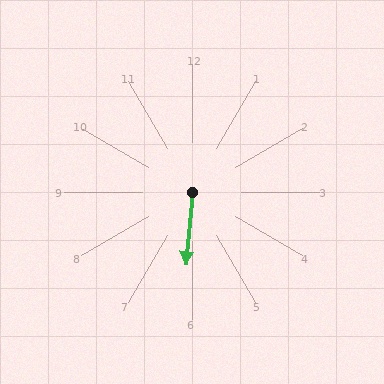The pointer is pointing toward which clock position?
Roughly 6 o'clock.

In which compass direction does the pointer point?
South.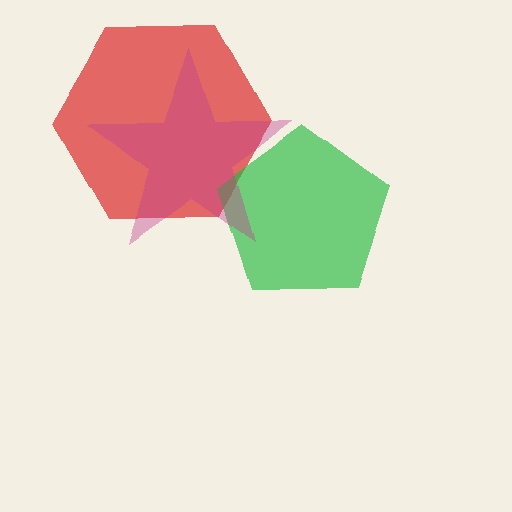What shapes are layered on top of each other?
The layered shapes are: a red hexagon, a green pentagon, a magenta star.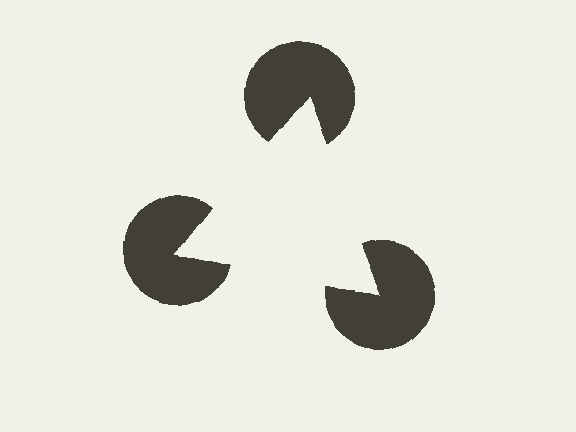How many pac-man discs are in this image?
There are 3 — one at each vertex of the illusory triangle.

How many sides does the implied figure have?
3 sides.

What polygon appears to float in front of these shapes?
An illusory triangle — its edges are inferred from the aligned wedge cuts in the pac-man discs, not physically drawn.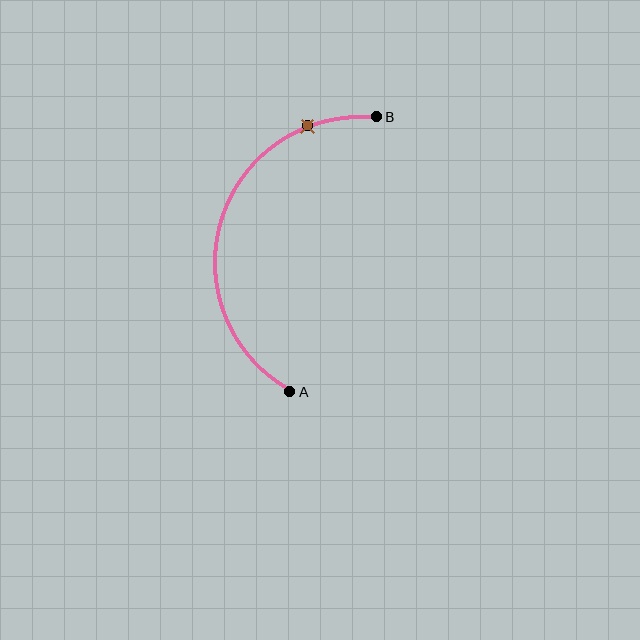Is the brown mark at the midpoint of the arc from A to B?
No. The brown mark lies on the arc but is closer to endpoint B. The arc midpoint would be at the point on the curve equidistant along the arc from both A and B.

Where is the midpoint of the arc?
The arc midpoint is the point on the curve farthest from the straight line joining A and B. It sits to the left of that line.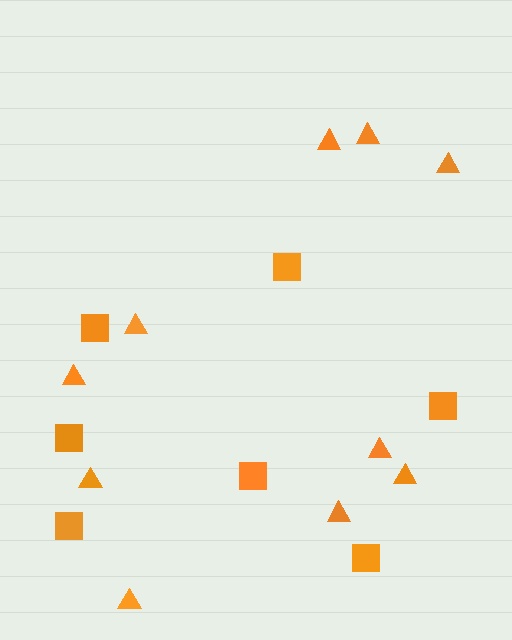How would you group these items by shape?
There are 2 groups: one group of triangles (10) and one group of squares (7).